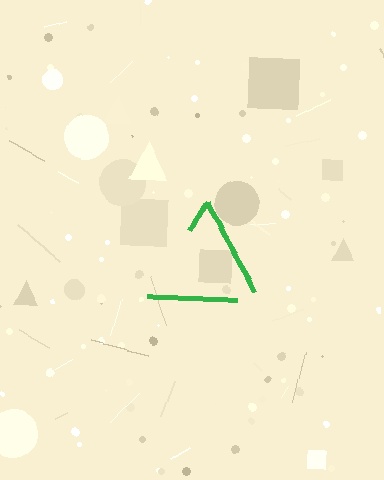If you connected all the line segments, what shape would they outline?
They would outline a triangle.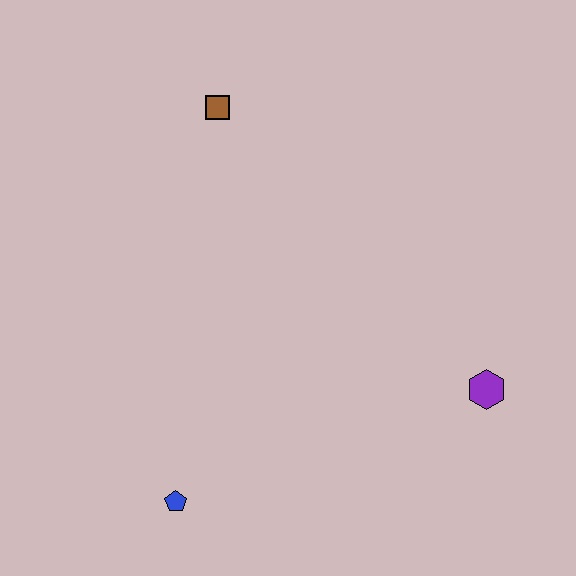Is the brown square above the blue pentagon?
Yes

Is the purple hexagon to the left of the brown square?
No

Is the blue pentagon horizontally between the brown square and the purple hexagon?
No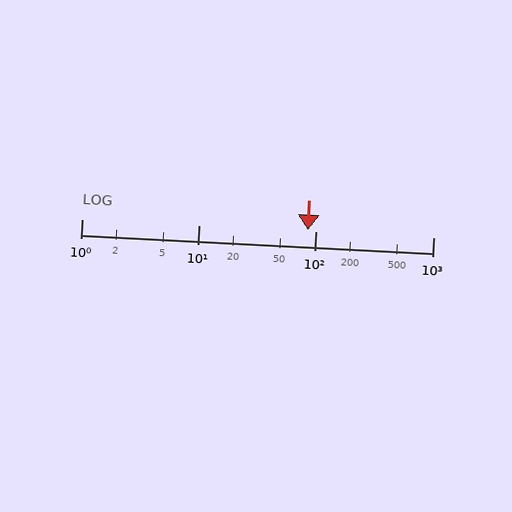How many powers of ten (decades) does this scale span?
The scale spans 3 decades, from 1 to 1000.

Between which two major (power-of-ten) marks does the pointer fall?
The pointer is between 10 and 100.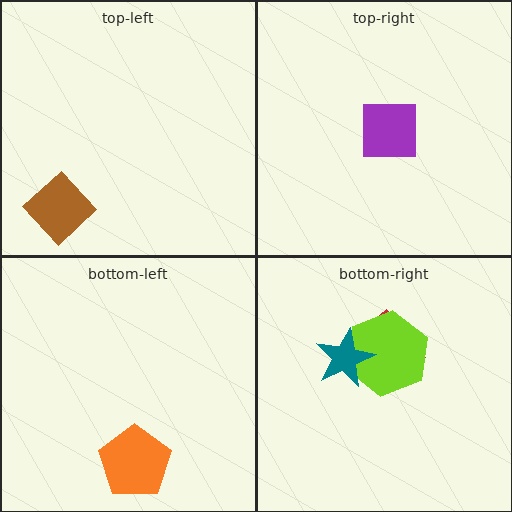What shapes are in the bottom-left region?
The orange pentagon.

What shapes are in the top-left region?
The brown diamond.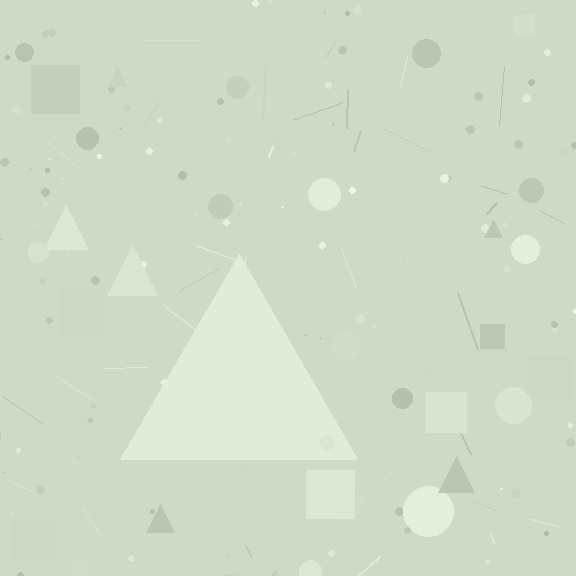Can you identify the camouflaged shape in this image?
The camouflaged shape is a triangle.